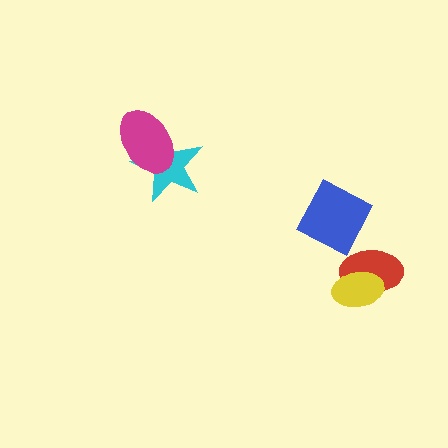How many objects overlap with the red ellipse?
1 object overlaps with the red ellipse.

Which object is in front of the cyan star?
The magenta ellipse is in front of the cyan star.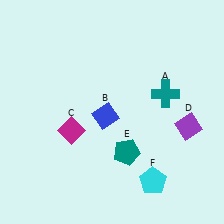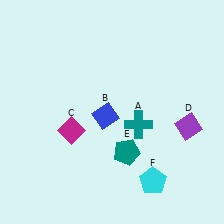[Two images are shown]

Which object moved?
The teal cross (A) moved down.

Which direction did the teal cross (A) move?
The teal cross (A) moved down.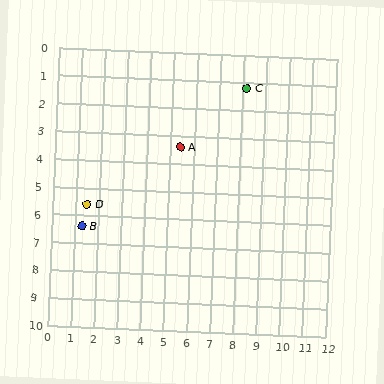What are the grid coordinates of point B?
Point B is at approximately (1.3, 6.4).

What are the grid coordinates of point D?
Point D is at approximately (1.5, 5.6).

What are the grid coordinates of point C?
Point C is at approximately (8.2, 1.2).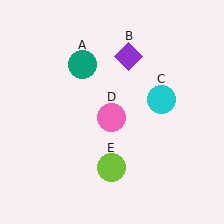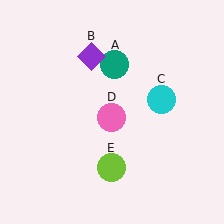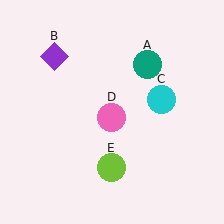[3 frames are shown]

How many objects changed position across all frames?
2 objects changed position: teal circle (object A), purple diamond (object B).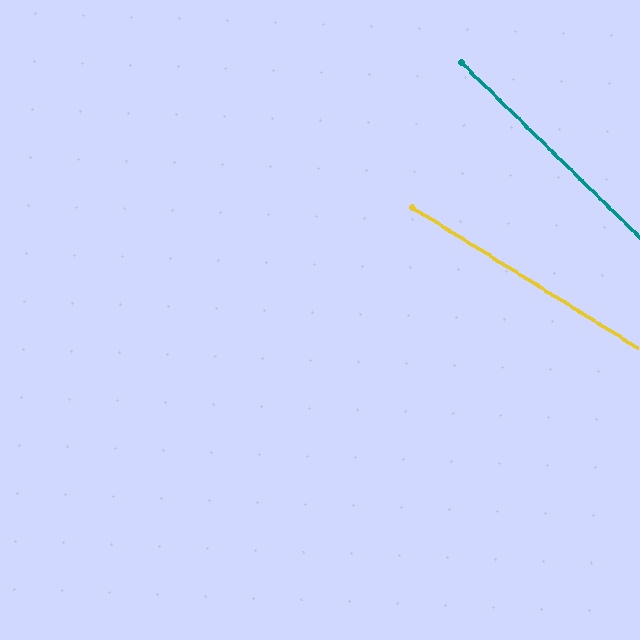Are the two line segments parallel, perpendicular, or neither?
Neither parallel nor perpendicular — they differ by about 13°.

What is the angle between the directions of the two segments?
Approximately 13 degrees.